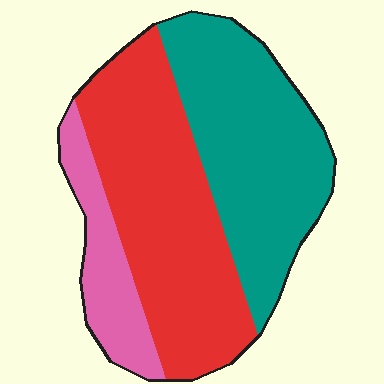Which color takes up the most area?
Red, at roughly 45%.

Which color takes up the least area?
Pink, at roughly 15%.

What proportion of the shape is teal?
Teal covers about 40% of the shape.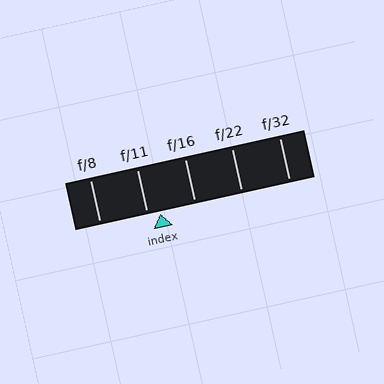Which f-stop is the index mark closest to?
The index mark is closest to f/11.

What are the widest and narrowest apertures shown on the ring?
The widest aperture shown is f/8 and the narrowest is f/32.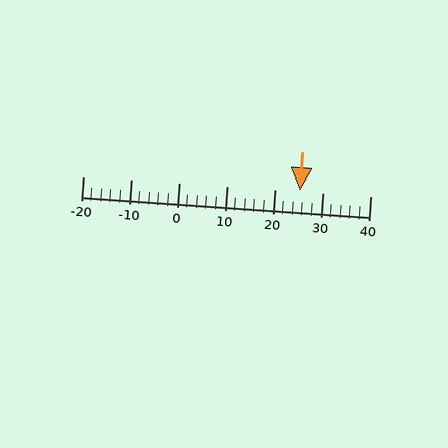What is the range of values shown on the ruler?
The ruler shows values from -20 to 40.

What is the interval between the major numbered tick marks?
The major tick marks are spaced 10 units apart.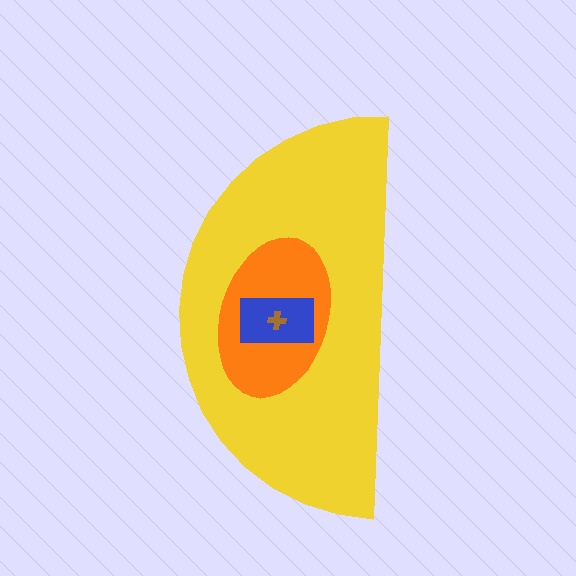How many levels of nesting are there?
4.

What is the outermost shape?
The yellow semicircle.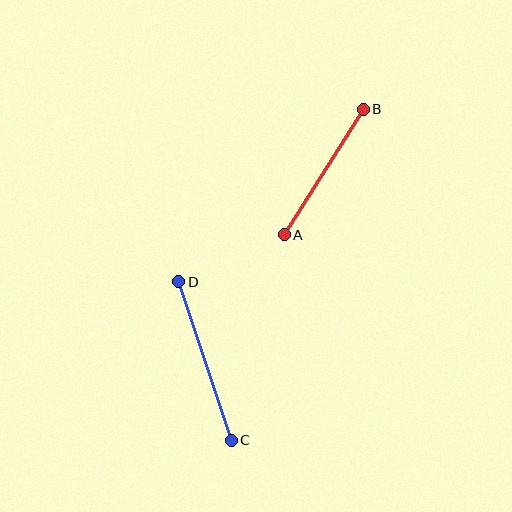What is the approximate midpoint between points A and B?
The midpoint is at approximately (324, 172) pixels.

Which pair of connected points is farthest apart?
Points C and D are farthest apart.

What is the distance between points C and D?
The distance is approximately 167 pixels.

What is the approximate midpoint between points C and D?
The midpoint is at approximately (205, 361) pixels.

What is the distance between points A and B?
The distance is approximately 148 pixels.